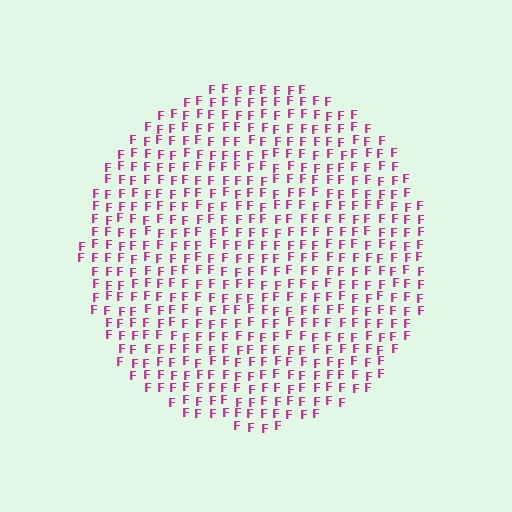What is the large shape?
The large shape is a circle.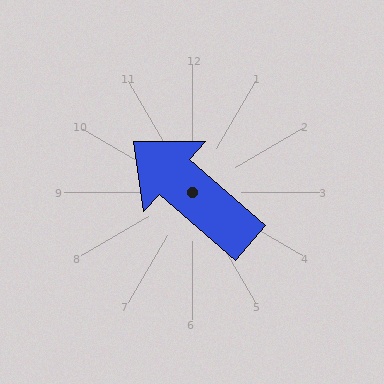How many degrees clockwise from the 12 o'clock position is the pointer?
Approximately 311 degrees.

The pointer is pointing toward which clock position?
Roughly 10 o'clock.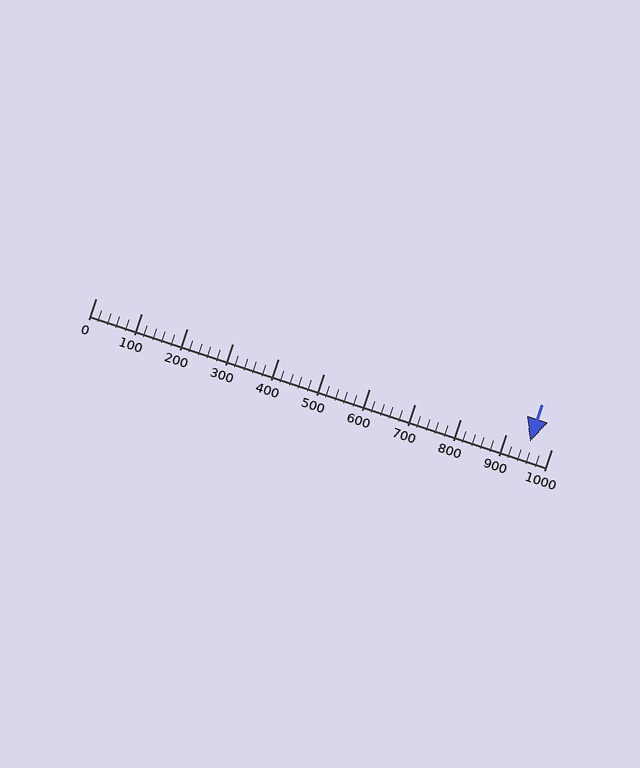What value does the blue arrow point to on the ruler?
The blue arrow points to approximately 954.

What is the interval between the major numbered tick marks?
The major tick marks are spaced 100 units apart.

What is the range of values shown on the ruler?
The ruler shows values from 0 to 1000.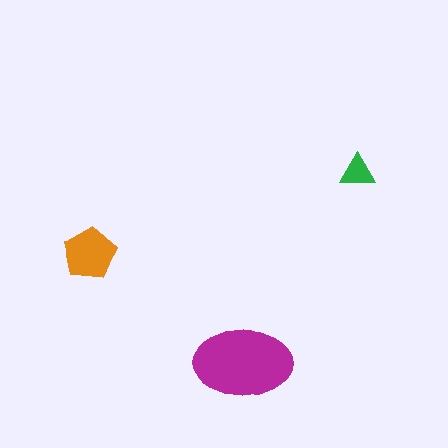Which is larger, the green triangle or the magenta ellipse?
The magenta ellipse.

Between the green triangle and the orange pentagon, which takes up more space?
The orange pentagon.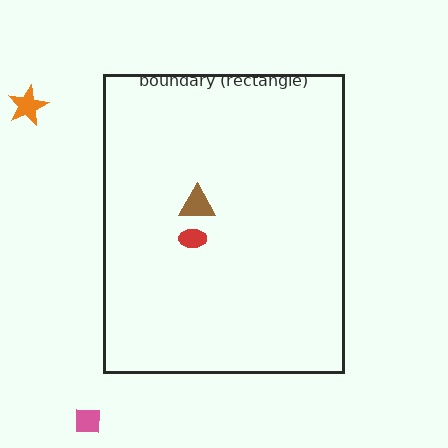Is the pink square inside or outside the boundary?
Outside.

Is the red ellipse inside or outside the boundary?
Inside.